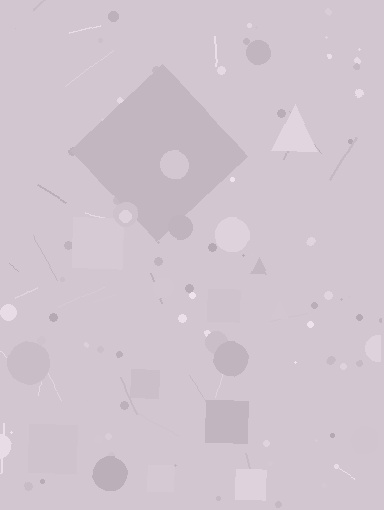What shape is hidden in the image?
A diamond is hidden in the image.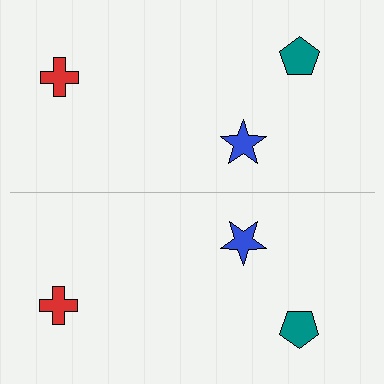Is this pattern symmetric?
Yes, this pattern has bilateral (reflection) symmetry.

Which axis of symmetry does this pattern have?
The pattern has a horizontal axis of symmetry running through the center of the image.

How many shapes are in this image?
There are 6 shapes in this image.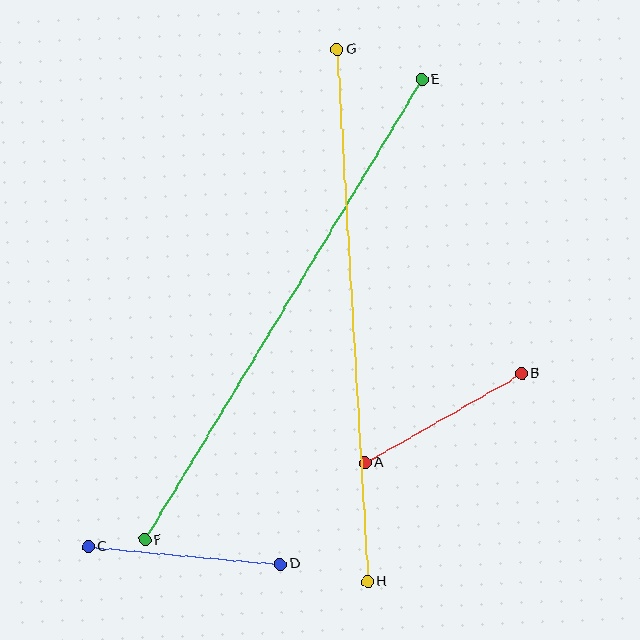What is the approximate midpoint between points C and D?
The midpoint is at approximately (184, 555) pixels.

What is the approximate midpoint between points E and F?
The midpoint is at approximately (283, 310) pixels.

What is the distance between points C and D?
The distance is approximately 193 pixels.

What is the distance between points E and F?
The distance is approximately 537 pixels.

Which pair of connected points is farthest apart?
Points E and F are farthest apart.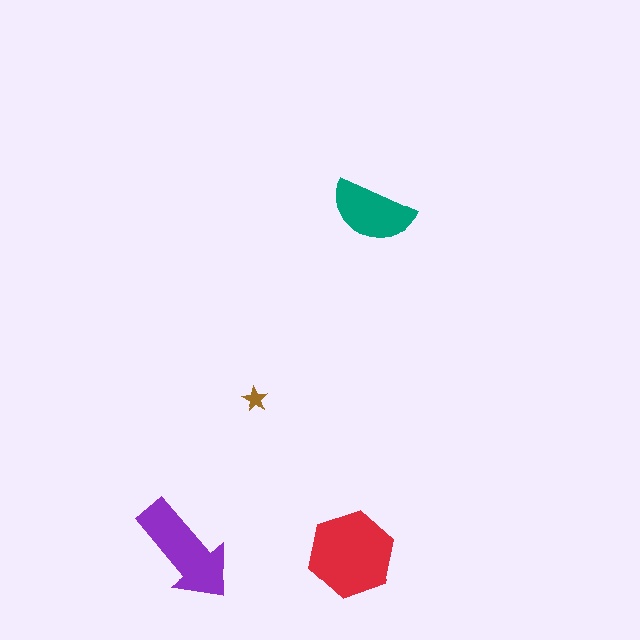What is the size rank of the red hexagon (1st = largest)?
1st.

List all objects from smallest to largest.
The brown star, the teal semicircle, the purple arrow, the red hexagon.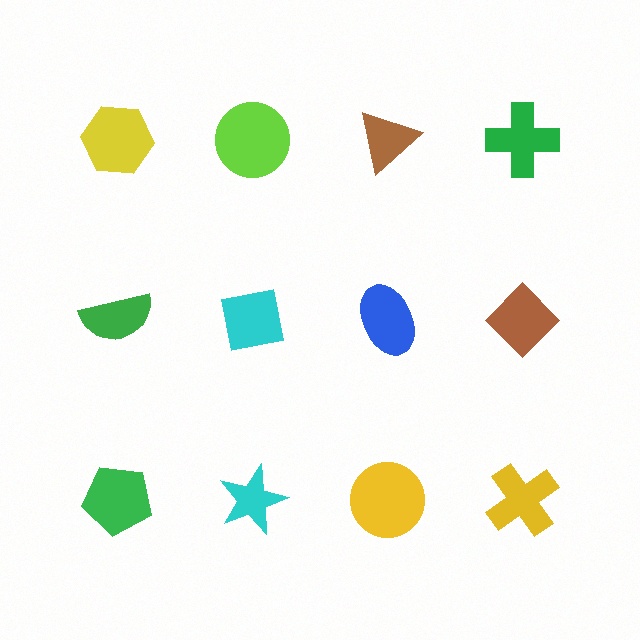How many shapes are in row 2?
4 shapes.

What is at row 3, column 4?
A yellow cross.